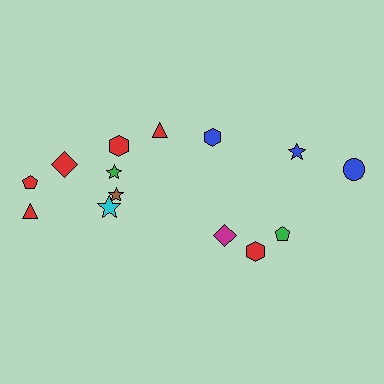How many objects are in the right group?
There are 6 objects.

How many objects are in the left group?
There are 8 objects.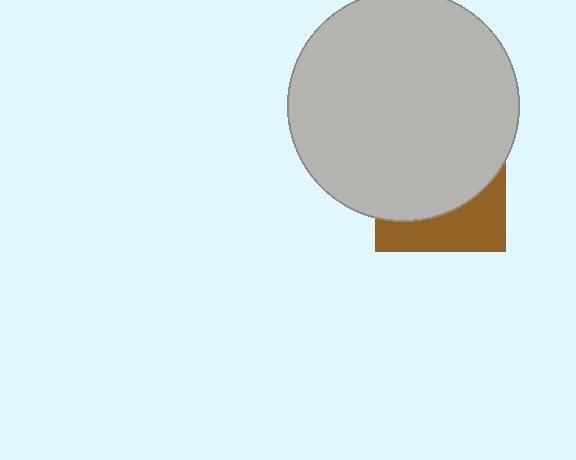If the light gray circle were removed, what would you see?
You would see the complete brown square.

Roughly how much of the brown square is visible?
A small part of it is visible (roughly 33%).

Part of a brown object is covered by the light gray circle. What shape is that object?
It is a square.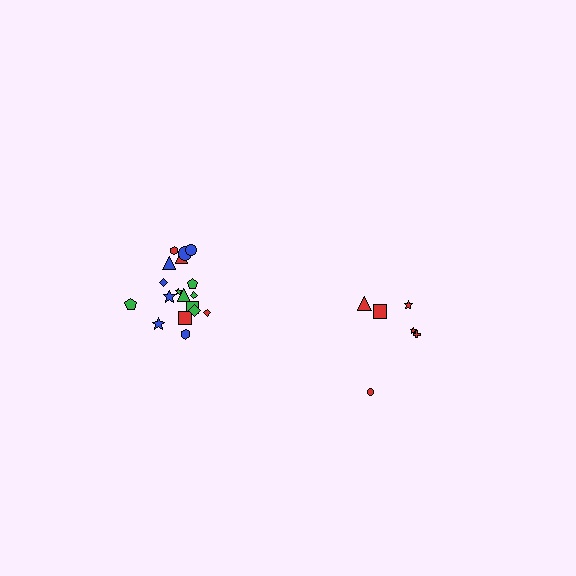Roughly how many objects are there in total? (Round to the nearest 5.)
Roughly 25 objects in total.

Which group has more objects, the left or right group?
The left group.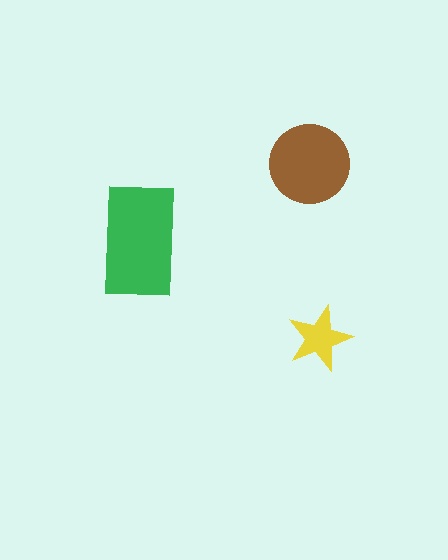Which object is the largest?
The green rectangle.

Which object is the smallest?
The yellow star.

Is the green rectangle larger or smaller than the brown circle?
Larger.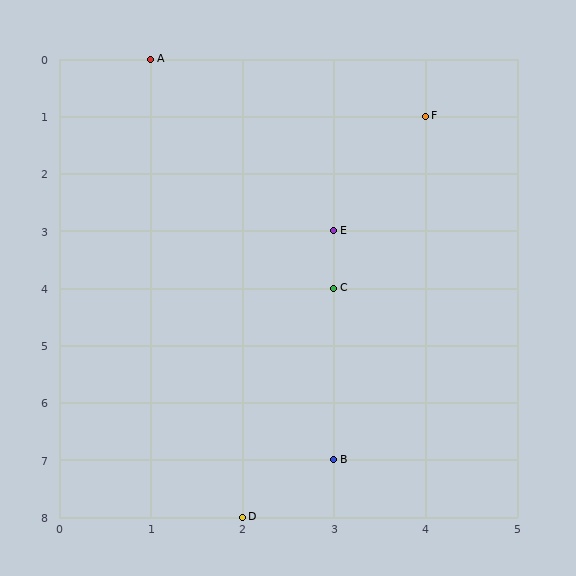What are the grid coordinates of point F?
Point F is at grid coordinates (4, 1).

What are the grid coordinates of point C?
Point C is at grid coordinates (3, 4).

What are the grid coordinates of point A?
Point A is at grid coordinates (1, 0).